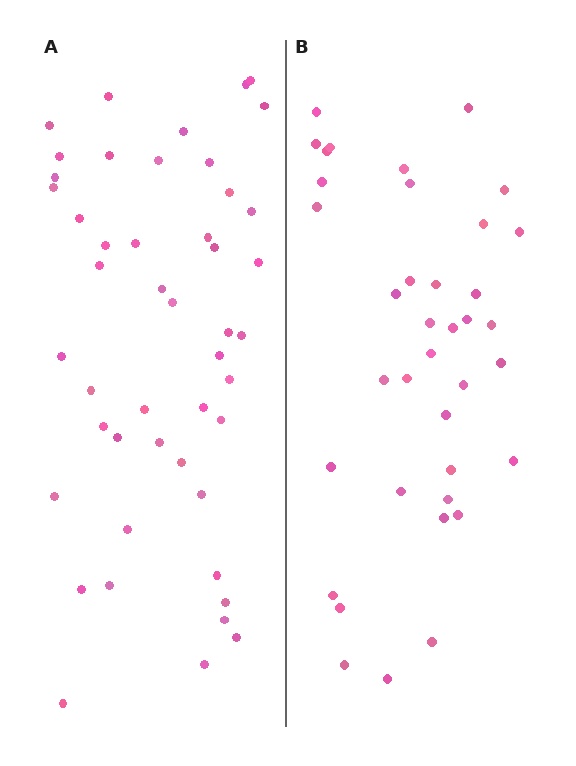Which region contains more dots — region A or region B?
Region A (the left region) has more dots.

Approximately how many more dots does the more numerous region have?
Region A has roughly 8 or so more dots than region B.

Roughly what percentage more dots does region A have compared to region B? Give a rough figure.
About 25% more.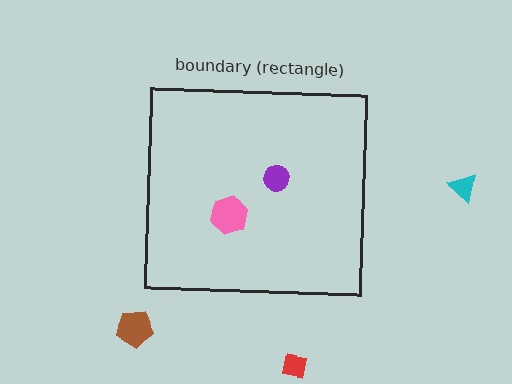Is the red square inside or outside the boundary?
Outside.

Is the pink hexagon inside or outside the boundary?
Inside.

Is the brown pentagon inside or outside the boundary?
Outside.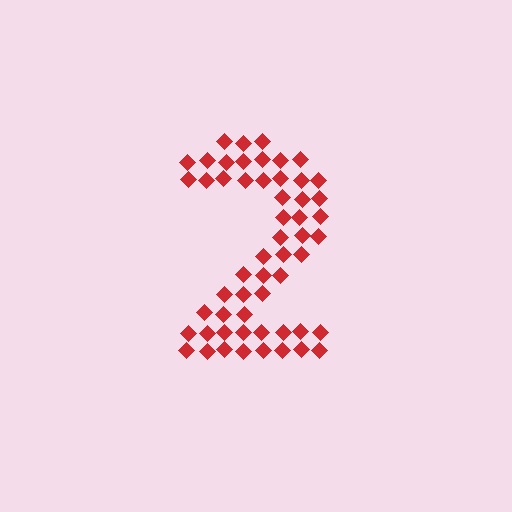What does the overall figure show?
The overall figure shows the digit 2.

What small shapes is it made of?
It is made of small diamonds.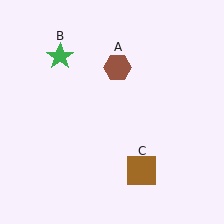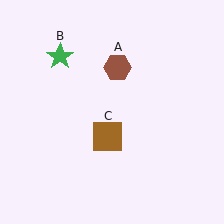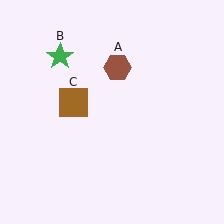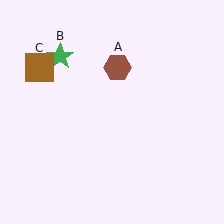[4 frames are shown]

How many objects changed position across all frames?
1 object changed position: brown square (object C).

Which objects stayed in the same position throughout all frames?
Brown hexagon (object A) and green star (object B) remained stationary.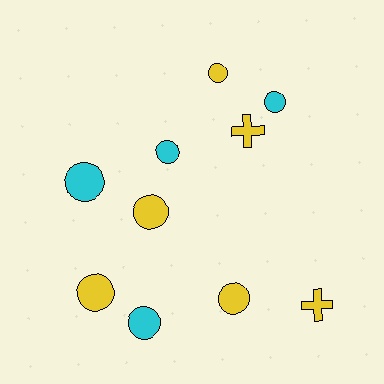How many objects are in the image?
There are 10 objects.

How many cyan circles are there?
There are 4 cyan circles.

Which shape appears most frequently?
Circle, with 8 objects.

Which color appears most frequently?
Yellow, with 6 objects.